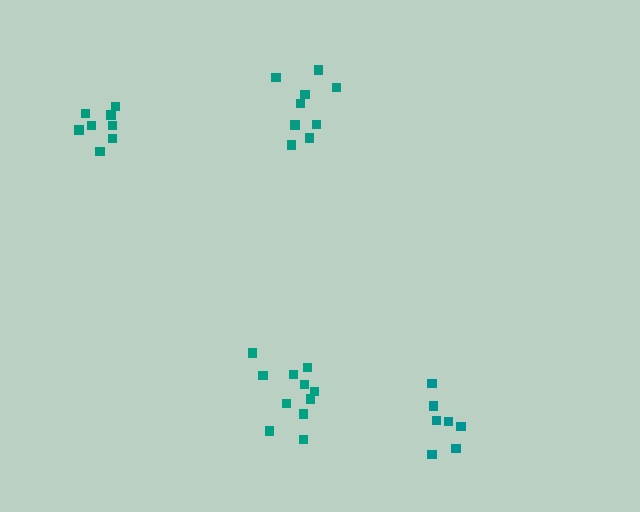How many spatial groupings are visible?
There are 4 spatial groupings.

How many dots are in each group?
Group 1: 8 dots, Group 2: 11 dots, Group 3: 9 dots, Group 4: 7 dots (35 total).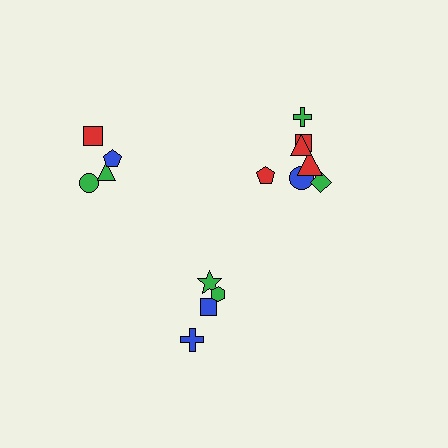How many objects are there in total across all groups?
There are 15 objects.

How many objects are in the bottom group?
There are 4 objects.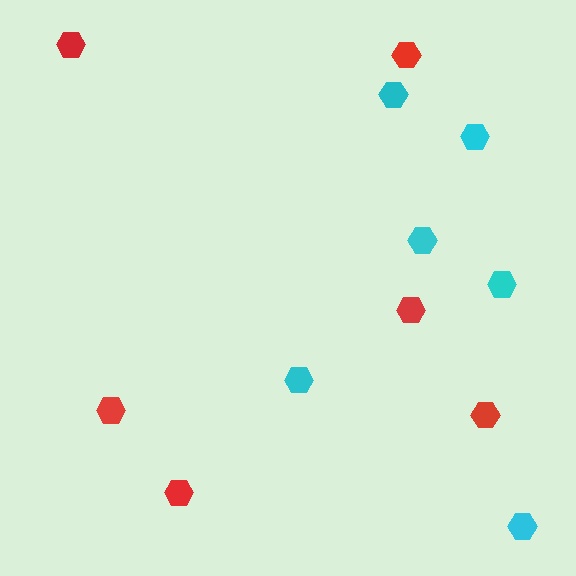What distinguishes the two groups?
There are 2 groups: one group of red hexagons (6) and one group of cyan hexagons (6).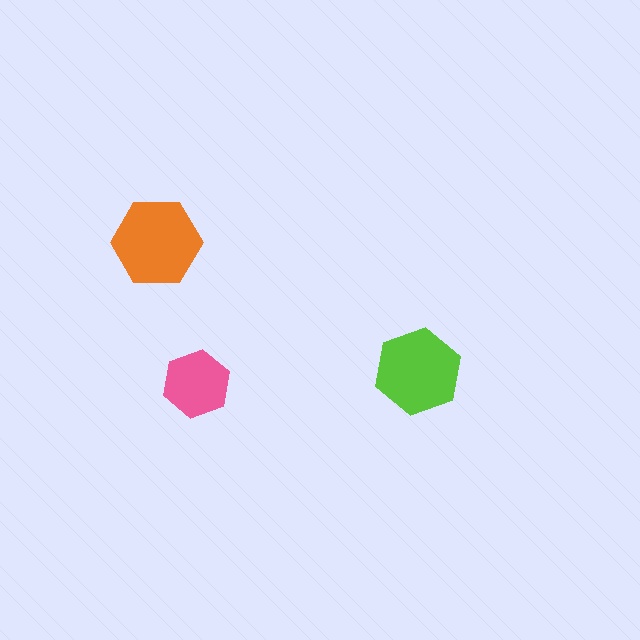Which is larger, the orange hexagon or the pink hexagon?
The orange one.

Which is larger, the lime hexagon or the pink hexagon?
The lime one.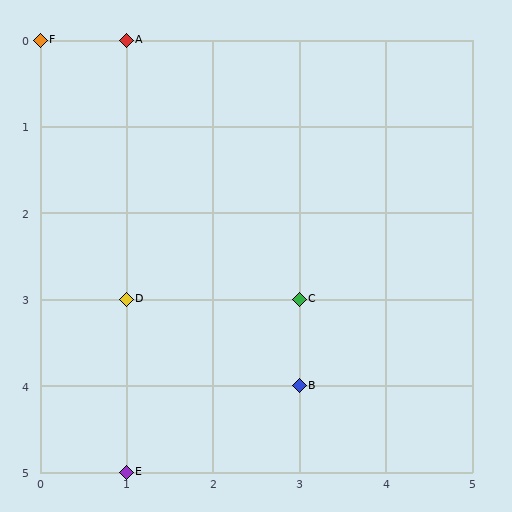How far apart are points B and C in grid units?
Points B and C are 1 row apart.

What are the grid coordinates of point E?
Point E is at grid coordinates (1, 5).